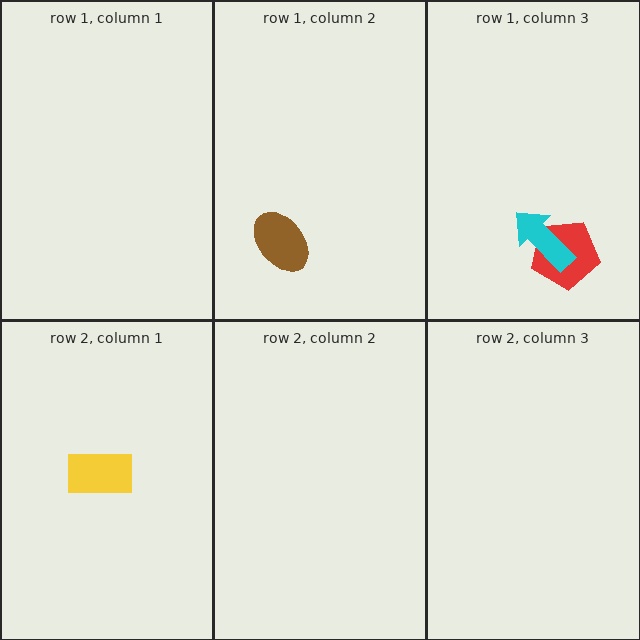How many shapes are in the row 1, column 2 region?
1.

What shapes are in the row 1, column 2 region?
The brown ellipse.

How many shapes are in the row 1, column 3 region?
2.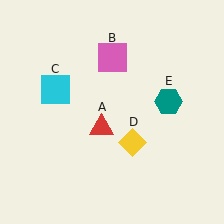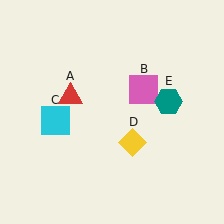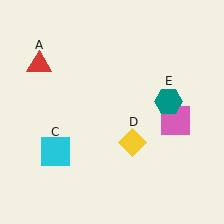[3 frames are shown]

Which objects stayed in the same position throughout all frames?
Yellow diamond (object D) and teal hexagon (object E) remained stationary.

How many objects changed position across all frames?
3 objects changed position: red triangle (object A), pink square (object B), cyan square (object C).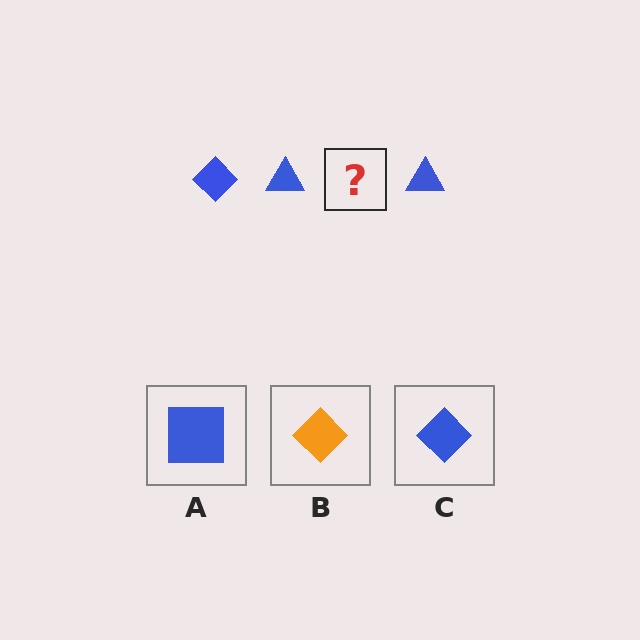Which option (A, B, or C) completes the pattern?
C.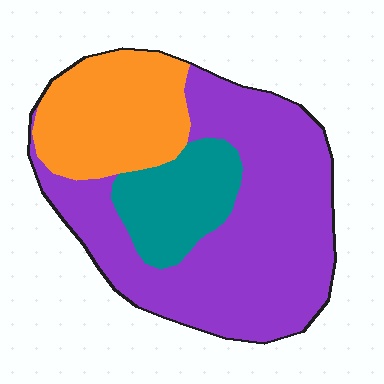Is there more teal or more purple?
Purple.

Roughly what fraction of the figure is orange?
Orange takes up less than a quarter of the figure.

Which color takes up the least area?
Teal, at roughly 15%.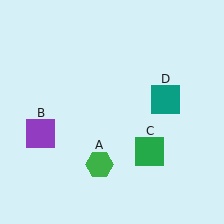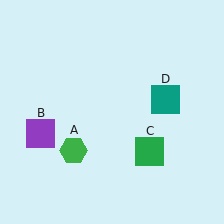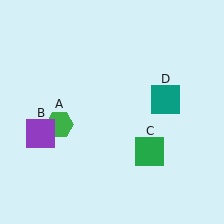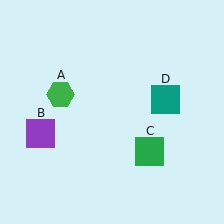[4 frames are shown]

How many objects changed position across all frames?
1 object changed position: green hexagon (object A).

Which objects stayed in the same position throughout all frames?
Purple square (object B) and green square (object C) and teal square (object D) remained stationary.